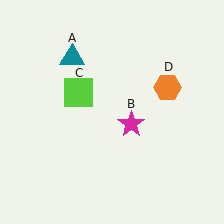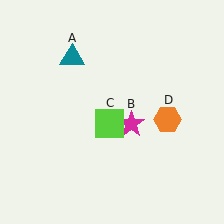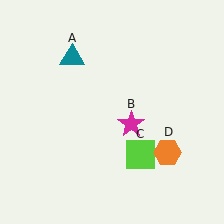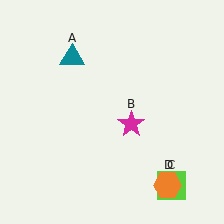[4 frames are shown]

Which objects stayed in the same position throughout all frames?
Teal triangle (object A) and magenta star (object B) remained stationary.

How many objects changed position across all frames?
2 objects changed position: lime square (object C), orange hexagon (object D).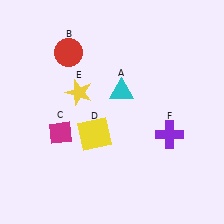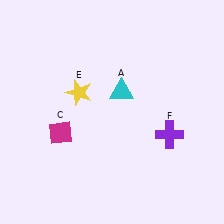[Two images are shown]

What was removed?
The yellow square (D), the red circle (B) were removed in Image 2.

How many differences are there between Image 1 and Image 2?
There are 2 differences between the two images.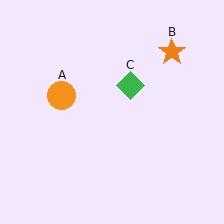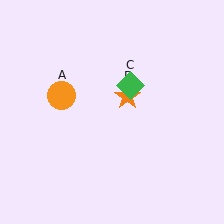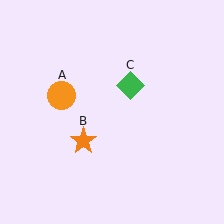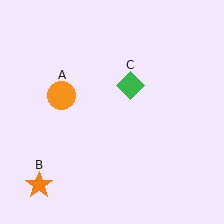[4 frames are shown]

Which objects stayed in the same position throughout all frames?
Orange circle (object A) and green diamond (object C) remained stationary.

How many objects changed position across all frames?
1 object changed position: orange star (object B).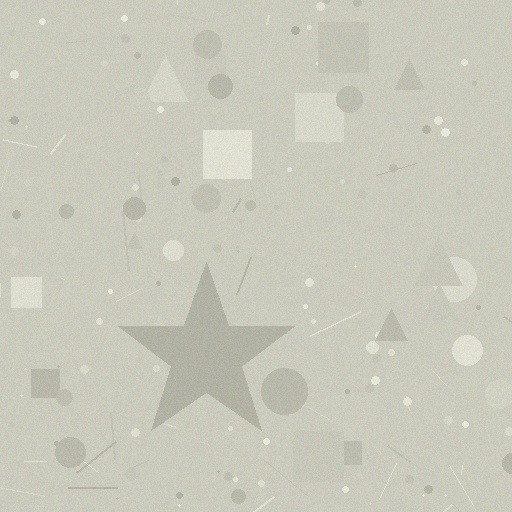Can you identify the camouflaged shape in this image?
The camouflaged shape is a star.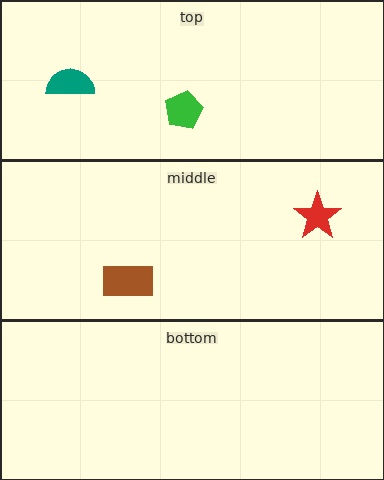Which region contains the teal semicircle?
The top region.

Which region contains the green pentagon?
The top region.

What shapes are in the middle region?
The red star, the brown rectangle.